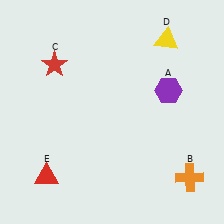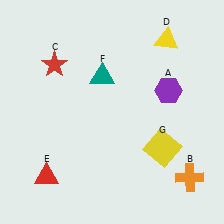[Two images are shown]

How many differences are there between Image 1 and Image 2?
There are 2 differences between the two images.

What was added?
A teal triangle (F), a yellow square (G) were added in Image 2.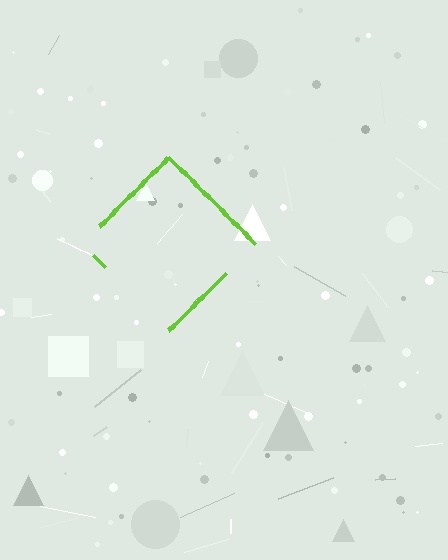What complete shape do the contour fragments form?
The contour fragments form a diamond.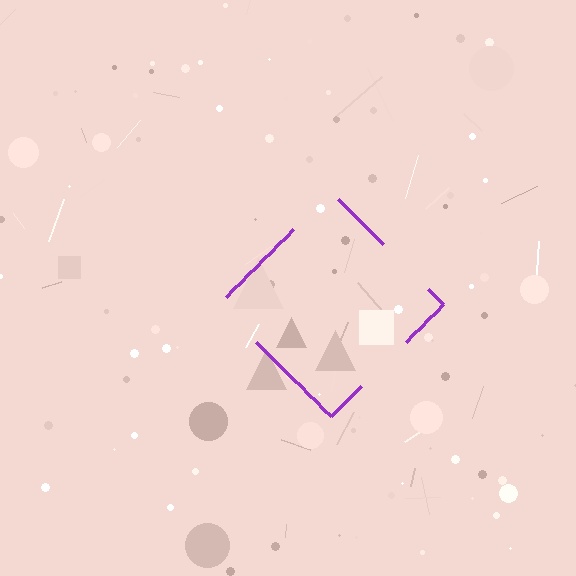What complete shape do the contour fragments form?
The contour fragments form a diamond.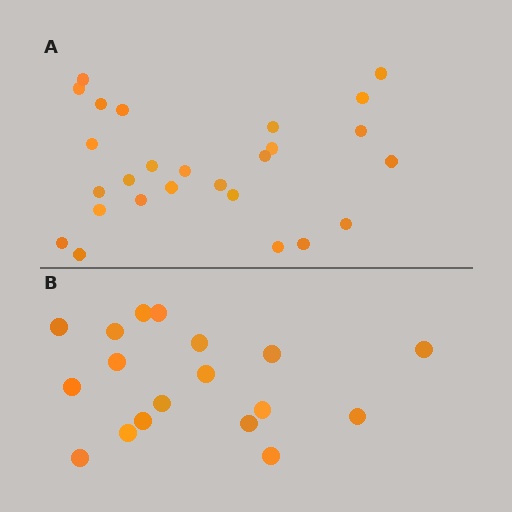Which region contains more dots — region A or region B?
Region A (the top region) has more dots.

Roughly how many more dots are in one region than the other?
Region A has roughly 8 or so more dots than region B.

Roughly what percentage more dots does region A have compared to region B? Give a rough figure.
About 45% more.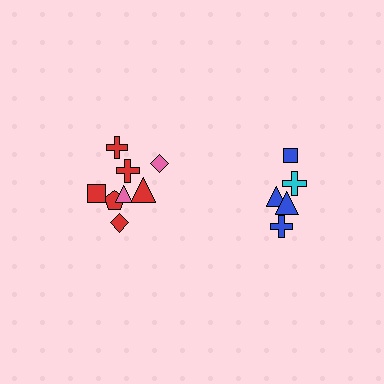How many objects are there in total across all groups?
There are 13 objects.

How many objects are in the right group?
There are 5 objects.